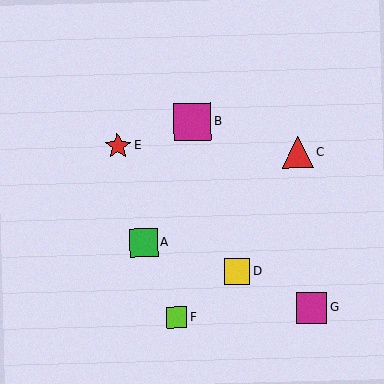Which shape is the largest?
The magenta square (labeled B) is the largest.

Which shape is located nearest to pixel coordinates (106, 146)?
The red star (labeled E) at (118, 146) is nearest to that location.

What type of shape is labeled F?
Shape F is a lime square.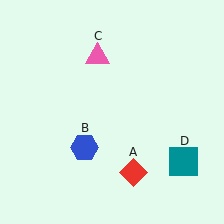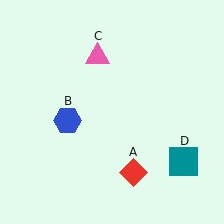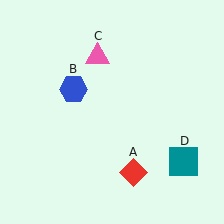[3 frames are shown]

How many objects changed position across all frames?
1 object changed position: blue hexagon (object B).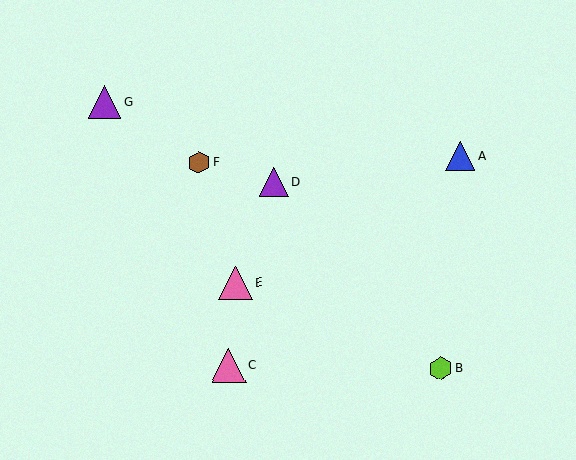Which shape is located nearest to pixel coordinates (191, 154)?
The brown hexagon (labeled F) at (199, 163) is nearest to that location.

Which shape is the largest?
The pink triangle (labeled C) is the largest.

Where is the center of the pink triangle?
The center of the pink triangle is at (236, 283).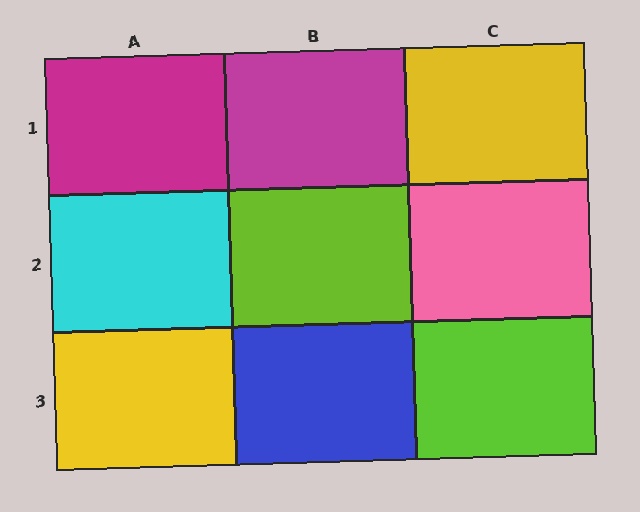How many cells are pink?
1 cell is pink.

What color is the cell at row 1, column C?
Yellow.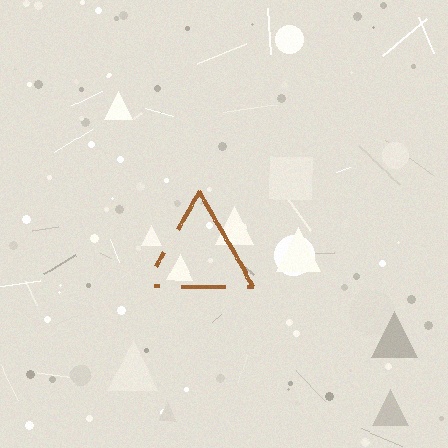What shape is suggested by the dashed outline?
The dashed outline suggests a triangle.